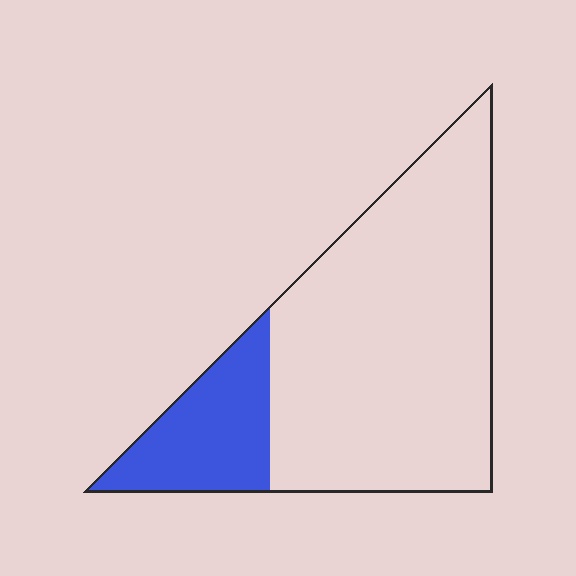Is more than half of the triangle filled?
No.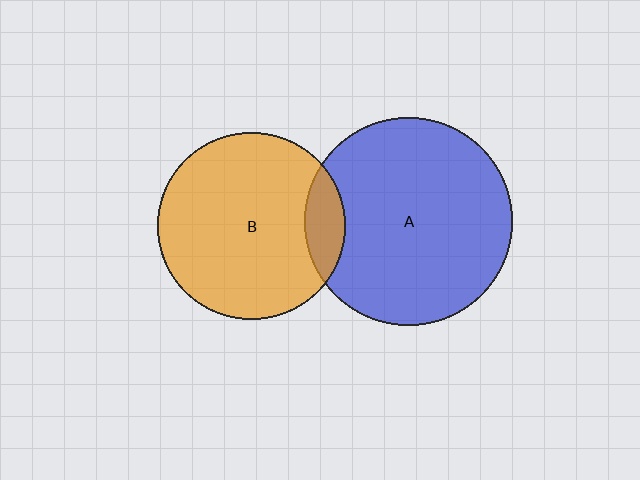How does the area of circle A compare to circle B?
Approximately 1.2 times.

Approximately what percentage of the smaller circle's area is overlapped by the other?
Approximately 10%.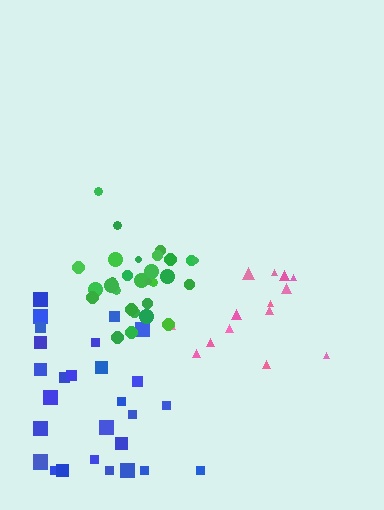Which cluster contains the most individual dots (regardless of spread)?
Green (29).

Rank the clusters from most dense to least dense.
green, pink, blue.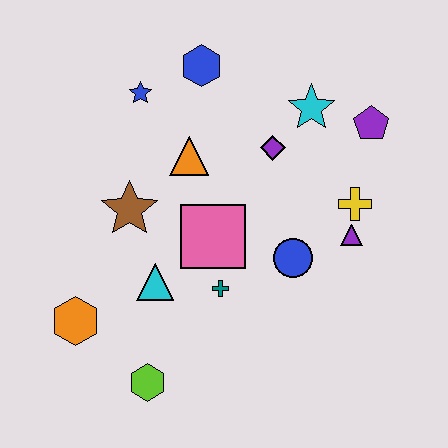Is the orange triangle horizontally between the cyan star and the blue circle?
No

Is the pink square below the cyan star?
Yes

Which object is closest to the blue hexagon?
The blue star is closest to the blue hexagon.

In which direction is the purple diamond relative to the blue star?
The purple diamond is to the right of the blue star.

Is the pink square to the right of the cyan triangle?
Yes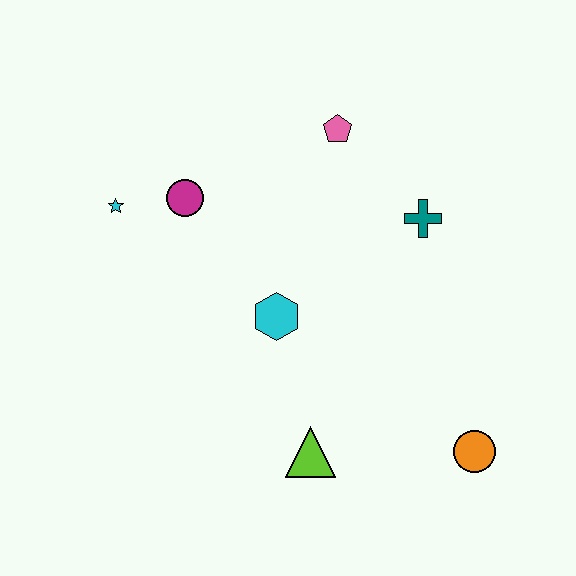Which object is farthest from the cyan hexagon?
The orange circle is farthest from the cyan hexagon.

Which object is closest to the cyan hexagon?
The lime triangle is closest to the cyan hexagon.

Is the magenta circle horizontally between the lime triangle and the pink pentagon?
No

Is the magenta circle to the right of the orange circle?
No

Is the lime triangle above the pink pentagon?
No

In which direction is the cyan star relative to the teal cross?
The cyan star is to the left of the teal cross.